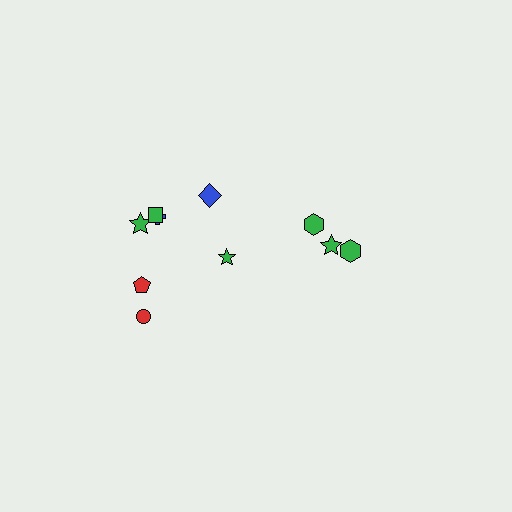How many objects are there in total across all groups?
There are 10 objects.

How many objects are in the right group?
There are 3 objects.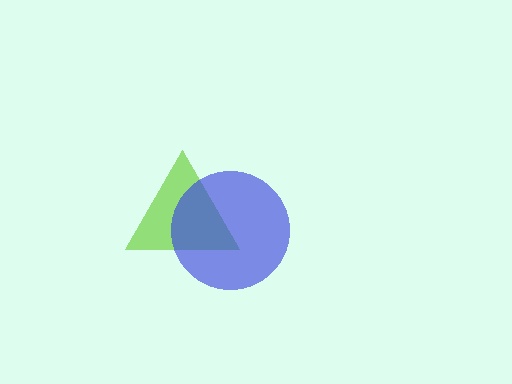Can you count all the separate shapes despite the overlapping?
Yes, there are 2 separate shapes.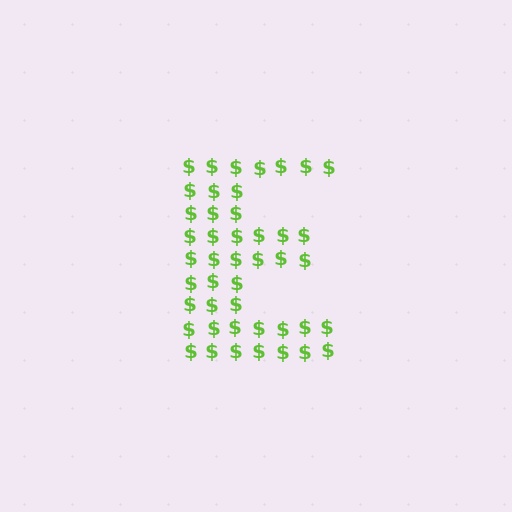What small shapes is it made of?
It is made of small dollar signs.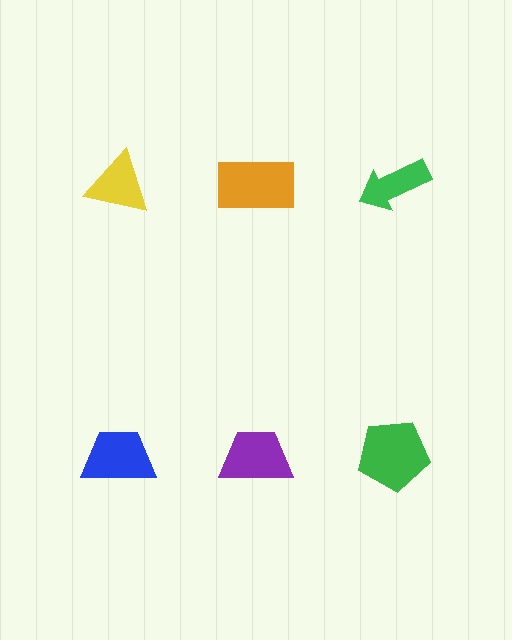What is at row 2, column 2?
A purple trapezoid.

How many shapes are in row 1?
3 shapes.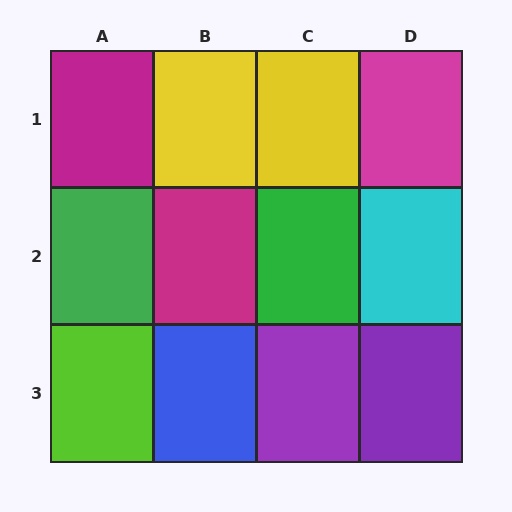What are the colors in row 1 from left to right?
Magenta, yellow, yellow, magenta.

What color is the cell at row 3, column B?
Blue.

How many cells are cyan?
1 cell is cyan.